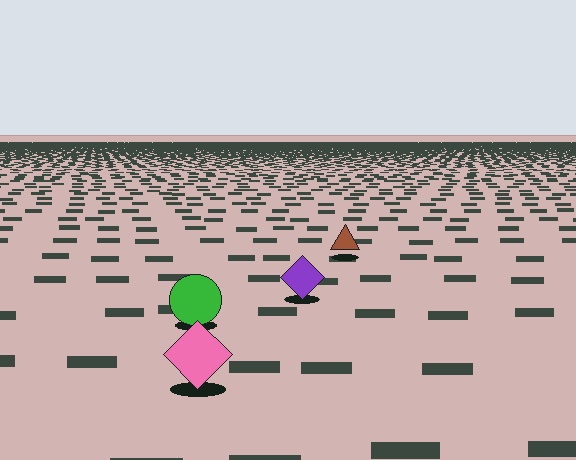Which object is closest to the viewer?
The pink diamond is closest. The texture marks near it are larger and more spread out.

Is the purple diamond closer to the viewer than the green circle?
No. The green circle is closer — you can tell from the texture gradient: the ground texture is coarser near it.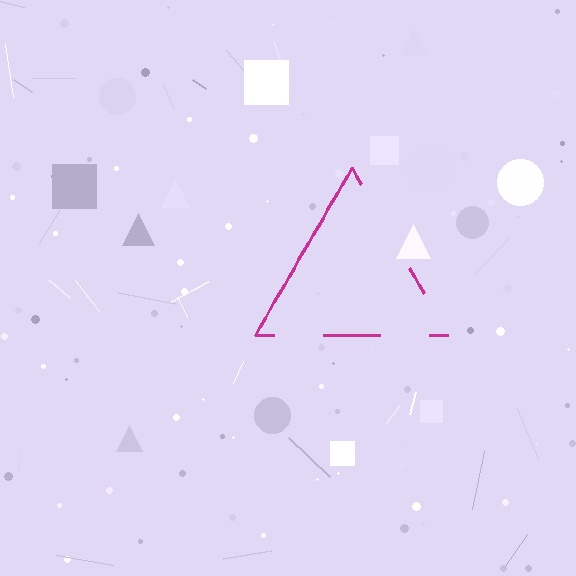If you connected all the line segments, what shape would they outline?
They would outline a triangle.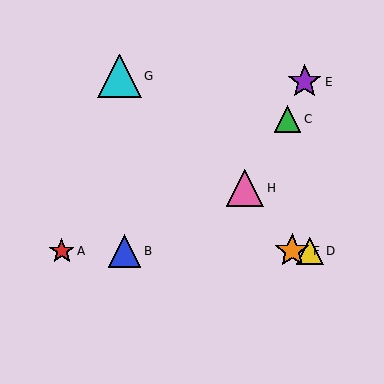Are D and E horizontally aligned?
No, D is at y≈251 and E is at y≈82.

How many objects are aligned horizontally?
4 objects (A, B, D, F) are aligned horizontally.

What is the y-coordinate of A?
Object A is at y≈251.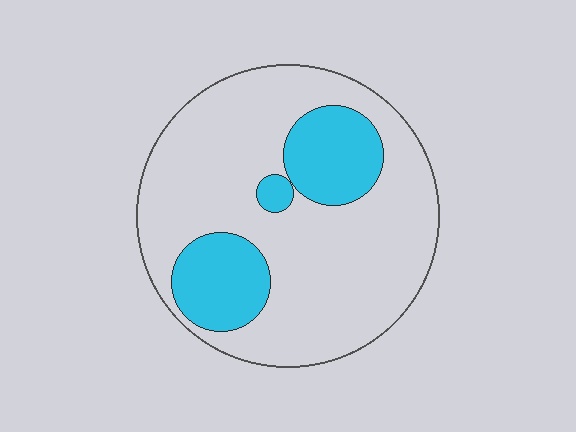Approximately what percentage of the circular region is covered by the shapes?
Approximately 25%.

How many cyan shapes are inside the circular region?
3.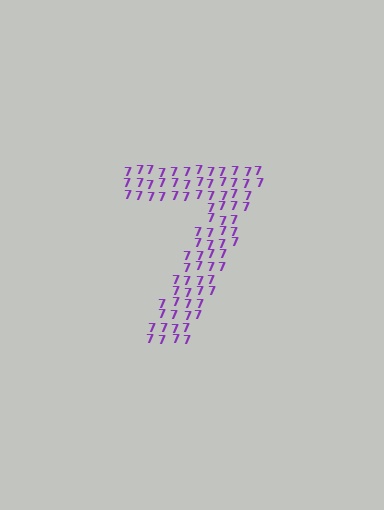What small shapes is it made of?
It is made of small digit 7's.